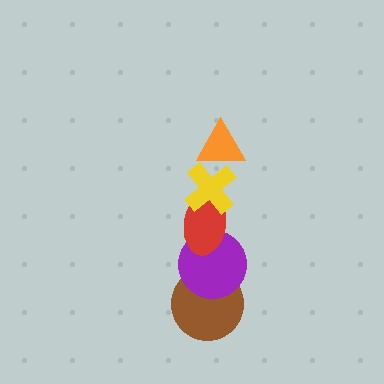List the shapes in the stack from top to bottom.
From top to bottom: the orange triangle, the yellow cross, the red ellipse, the purple circle, the brown circle.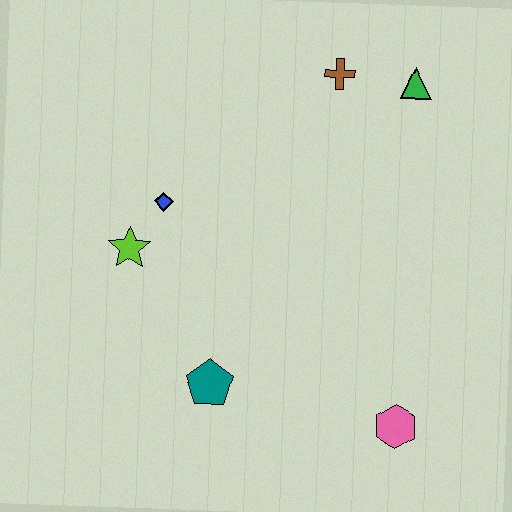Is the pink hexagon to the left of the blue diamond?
No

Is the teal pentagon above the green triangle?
No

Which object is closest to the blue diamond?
The lime star is closest to the blue diamond.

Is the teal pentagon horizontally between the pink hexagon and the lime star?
Yes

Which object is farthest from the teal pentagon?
The green triangle is farthest from the teal pentagon.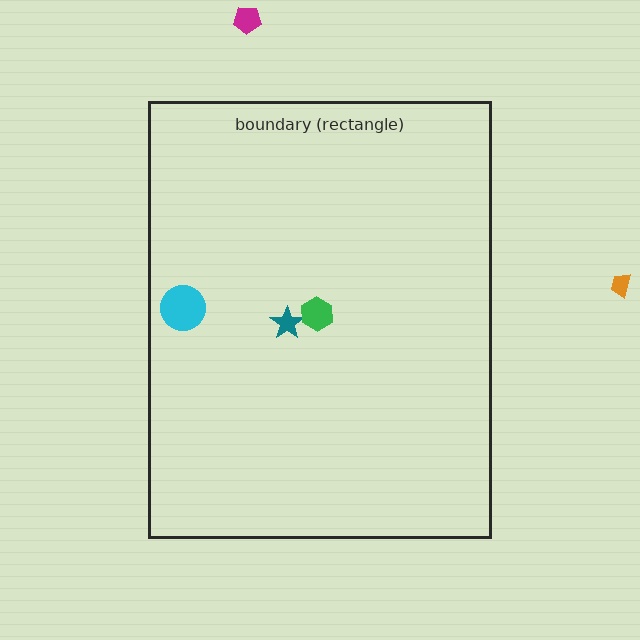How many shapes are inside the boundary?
3 inside, 2 outside.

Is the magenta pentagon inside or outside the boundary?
Outside.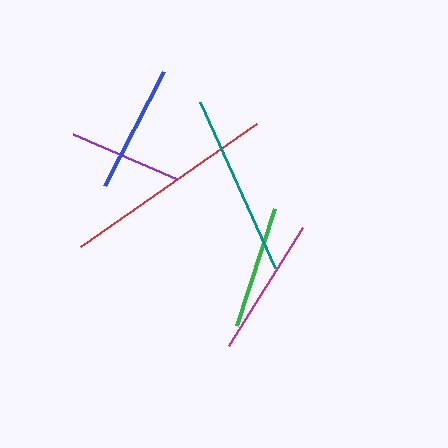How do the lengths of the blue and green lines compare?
The blue and green lines are approximately the same length.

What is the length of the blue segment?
The blue segment is approximately 128 pixels long.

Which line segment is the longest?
The red line is the longest at approximately 215 pixels.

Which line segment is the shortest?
The purple line is the shortest at approximately 113 pixels.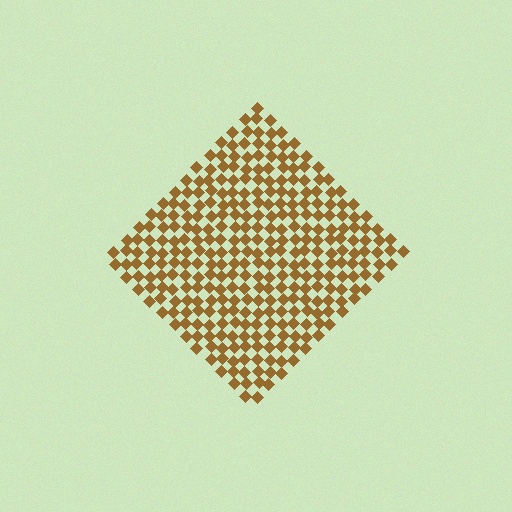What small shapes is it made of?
It is made of small diamonds.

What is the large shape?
The large shape is a diamond.